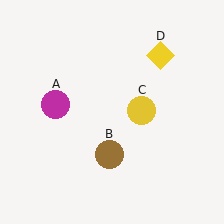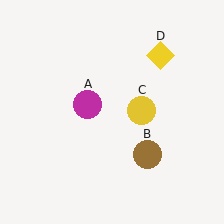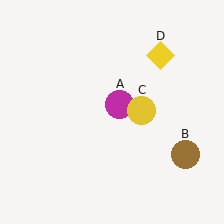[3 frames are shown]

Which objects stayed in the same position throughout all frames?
Yellow circle (object C) and yellow diamond (object D) remained stationary.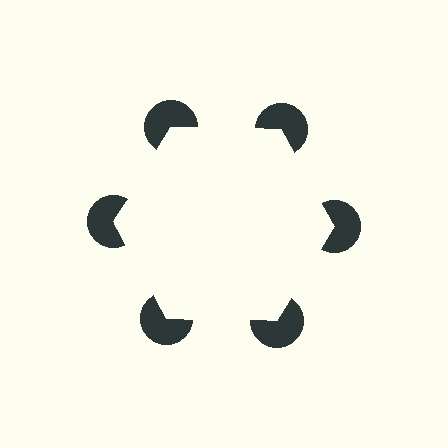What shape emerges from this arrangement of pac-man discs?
An illusory hexagon — its edges are inferred from the aligned wedge cuts in the pac-man discs, not physically drawn.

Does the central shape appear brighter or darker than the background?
It typically appears slightly brighter than the background, even though no actual brightness change is drawn.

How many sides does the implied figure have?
6 sides.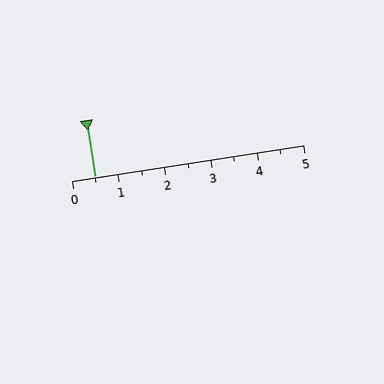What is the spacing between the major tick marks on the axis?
The major ticks are spaced 1 apart.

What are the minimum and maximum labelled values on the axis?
The axis runs from 0 to 5.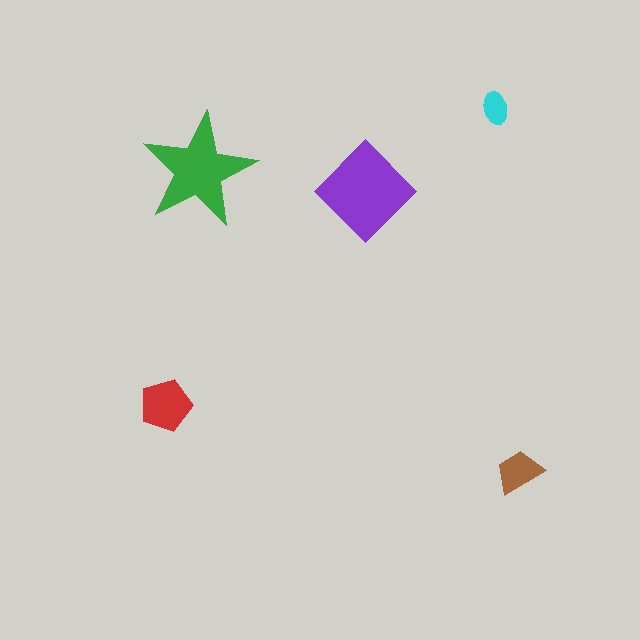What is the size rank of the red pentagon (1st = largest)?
3rd.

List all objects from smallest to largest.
The cyan ellipse, the brown trapezoid, the red pentagon, the green star, the purple diamond.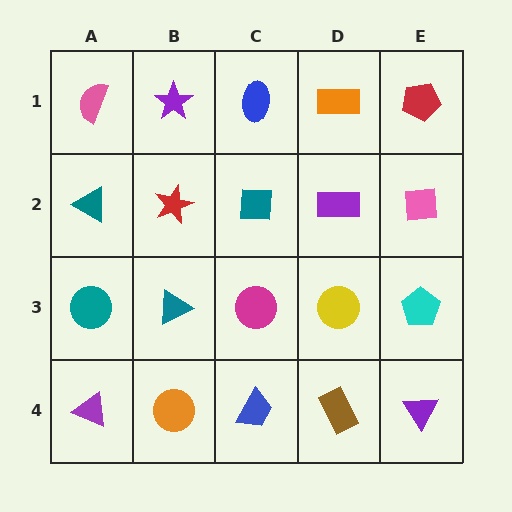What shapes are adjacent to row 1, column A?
A teal triangle (row 2, column A), a purple star (row 1, column B).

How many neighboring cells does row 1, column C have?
3.